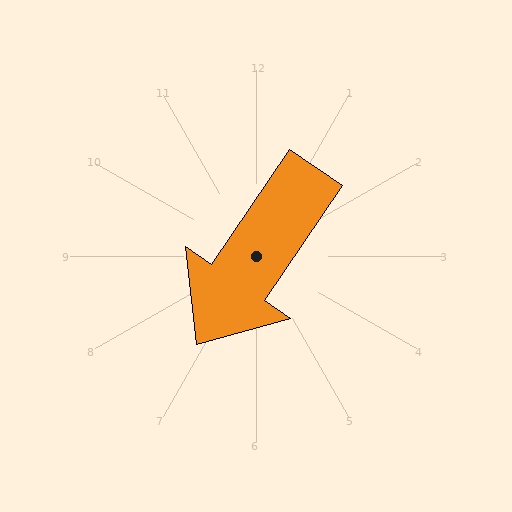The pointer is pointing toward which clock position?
Roughly 7 o'clock.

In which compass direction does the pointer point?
Southwest.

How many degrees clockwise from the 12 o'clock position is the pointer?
Approximately 214 degrees.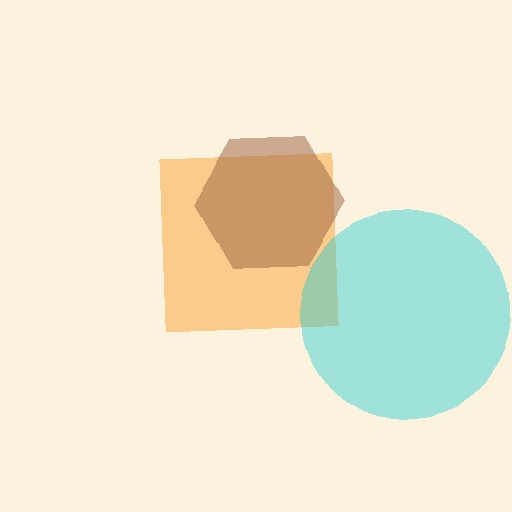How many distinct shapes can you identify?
There are 3 distinct shapes: an orange square, a brown hexagon, a cyan circle.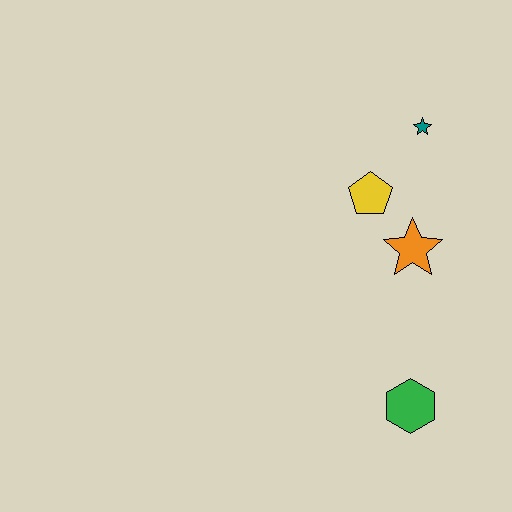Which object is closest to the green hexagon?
The orange star is closest to the green hexagon.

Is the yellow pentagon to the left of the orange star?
Yes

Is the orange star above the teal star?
No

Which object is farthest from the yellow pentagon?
The green hexagon is farthest from the yellow pentagon.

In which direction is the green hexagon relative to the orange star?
The green hexagon is below the orange star.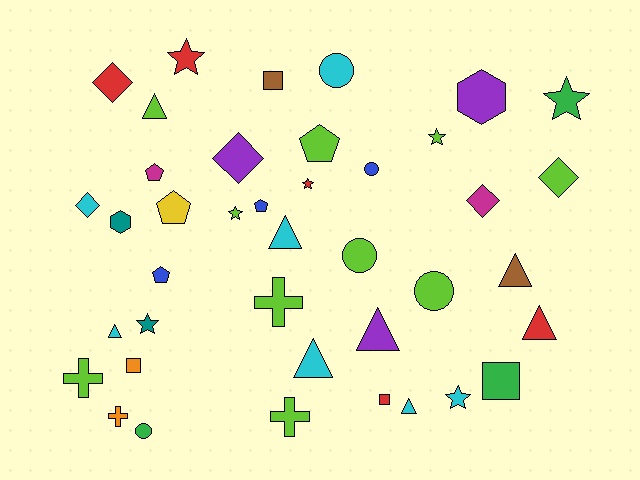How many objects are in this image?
There are 40 objects.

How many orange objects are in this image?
There are 2 orange objects.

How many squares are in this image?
There are 4 squares.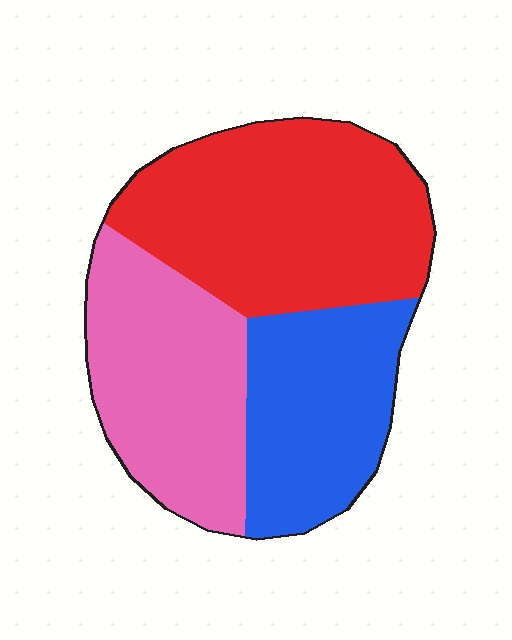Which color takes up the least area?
Blue, at roughly 25%.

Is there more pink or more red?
Red.